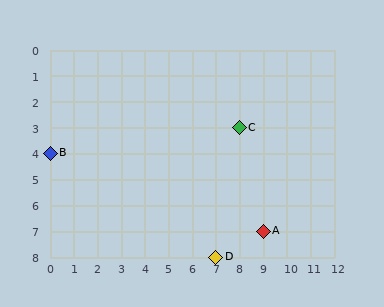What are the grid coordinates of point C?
Point C is at grid coordinates (8, 3).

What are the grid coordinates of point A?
Point A is at grid coordinates (9, 7).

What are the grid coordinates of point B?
Point B is at grid coordinates (0, 4).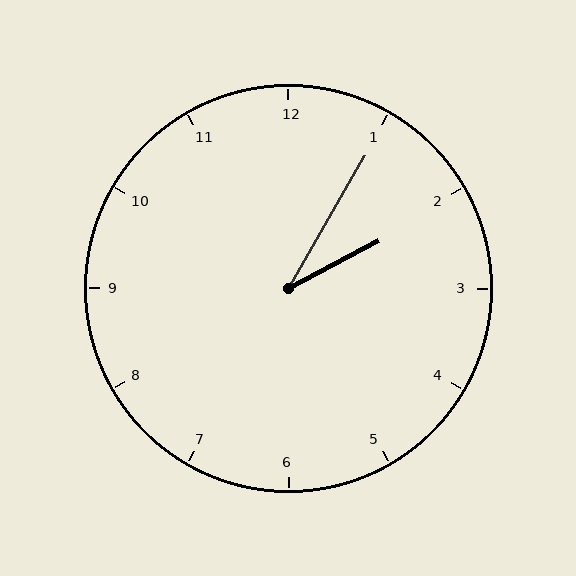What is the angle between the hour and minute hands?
Approximately 32 degrees.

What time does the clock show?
2:05.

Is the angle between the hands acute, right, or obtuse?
It is acute.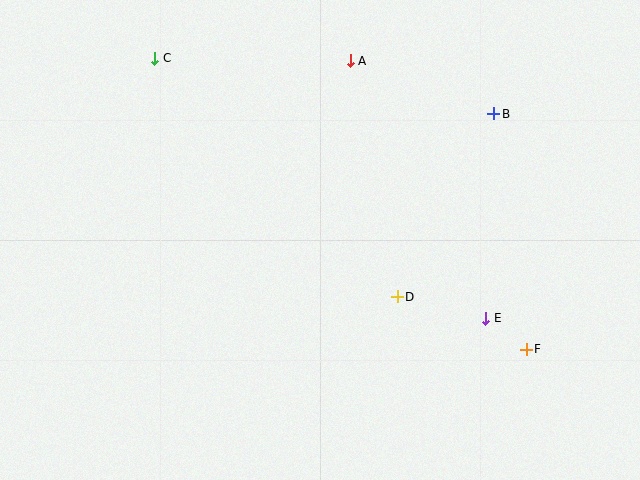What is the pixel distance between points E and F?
The distance between E and F is 51 pixels.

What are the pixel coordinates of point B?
Point B is at (494, 114).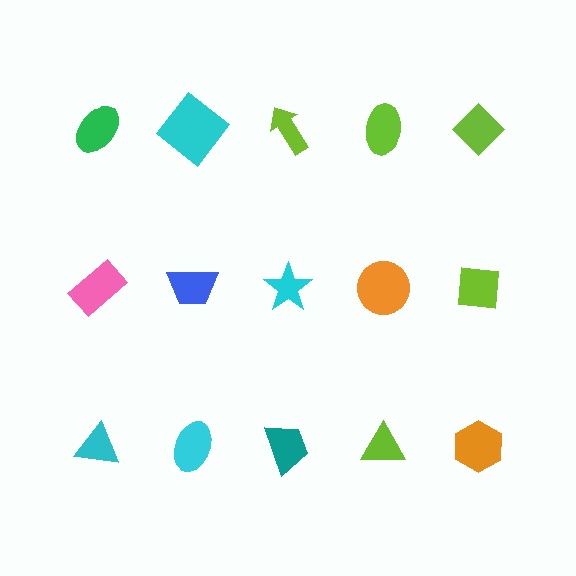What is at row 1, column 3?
A lime arrow.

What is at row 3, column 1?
A cyan triangle.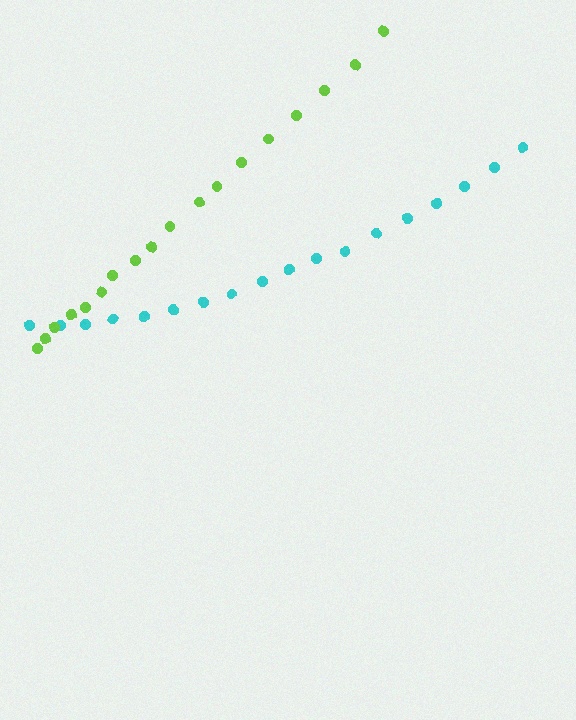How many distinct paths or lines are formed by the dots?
There are 2 distinct paths.